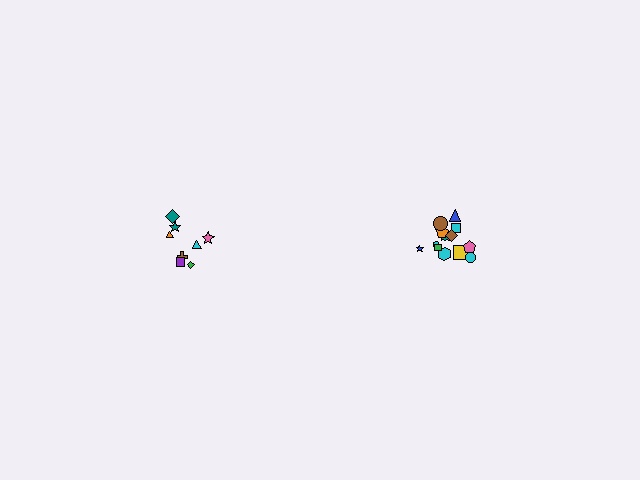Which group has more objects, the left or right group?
The right group.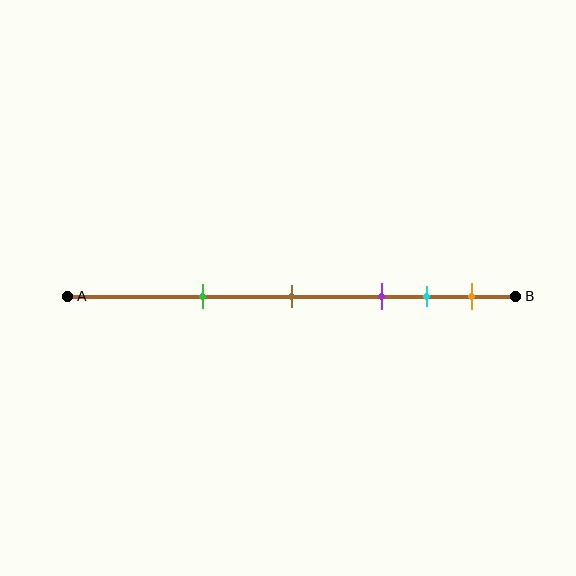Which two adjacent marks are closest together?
The cyan and orange marks are the closest adjacent pair.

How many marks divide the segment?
There are 5 marks dividing the segment.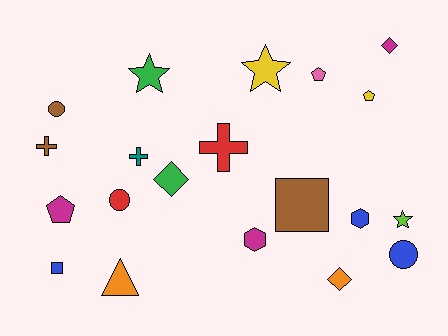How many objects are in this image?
There are 20 objects.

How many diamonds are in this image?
There are 3 diamonds.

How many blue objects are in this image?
There are 3 blue objects.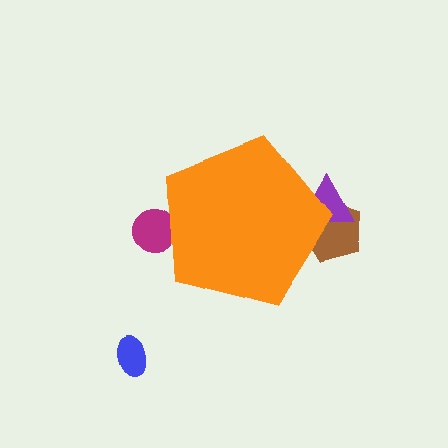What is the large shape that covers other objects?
An orange pentagon.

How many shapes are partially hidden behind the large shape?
3 shapes are partially hidden.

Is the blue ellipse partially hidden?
No, the blue ellipse is fully visible.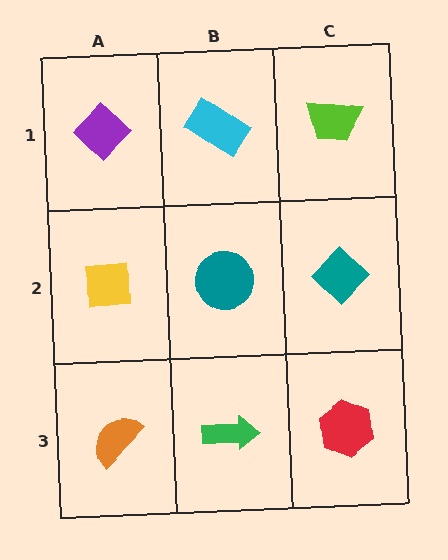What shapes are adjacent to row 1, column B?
A teal circle (row 2, column B), a purple diamond (row 1, column A), a lime trapezoid (row 1, column C).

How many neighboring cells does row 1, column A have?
2.